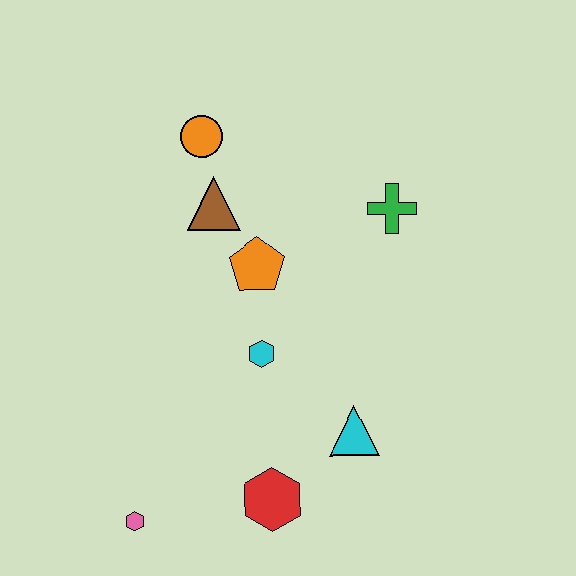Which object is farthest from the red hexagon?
The orange circle is farthest from the red hexagon.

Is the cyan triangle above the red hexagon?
Yes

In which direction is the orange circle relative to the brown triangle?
The orange circle is above the brown triangle.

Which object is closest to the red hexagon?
The cyan triangle is closest to the red hexagon.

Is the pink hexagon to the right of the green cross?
No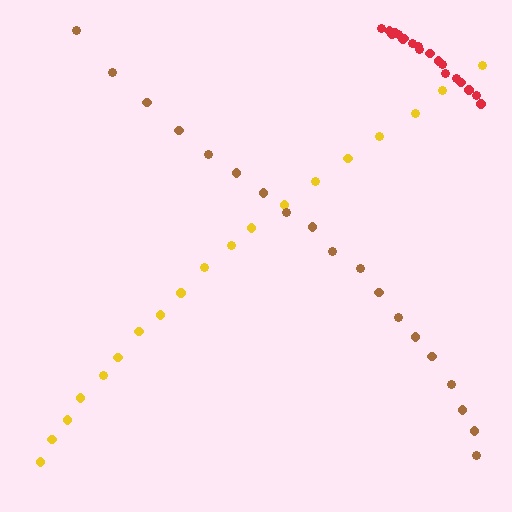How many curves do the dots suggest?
There are 3 distinct paths.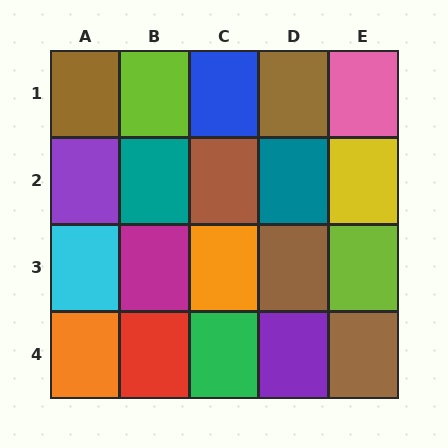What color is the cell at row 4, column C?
Green.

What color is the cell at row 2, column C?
Brown.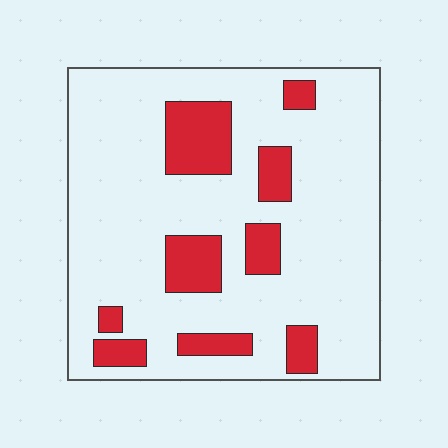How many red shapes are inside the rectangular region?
9.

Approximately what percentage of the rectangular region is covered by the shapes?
Approximately 20%.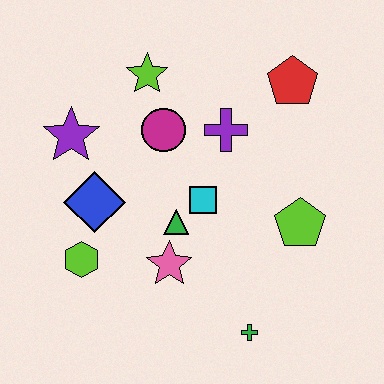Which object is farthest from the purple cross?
The green cross is farthest from the purple cross.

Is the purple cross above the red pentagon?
No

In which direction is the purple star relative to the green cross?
The purple star is above the green cross.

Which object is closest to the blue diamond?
The lime hexagon is closest to the blue diamond.